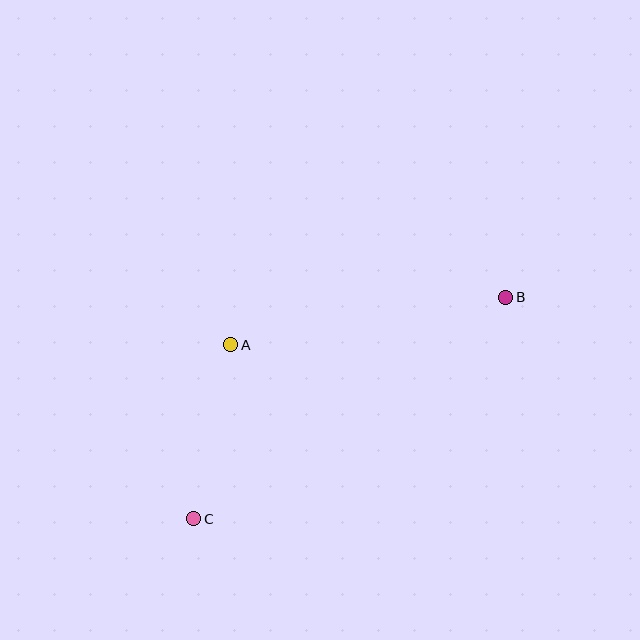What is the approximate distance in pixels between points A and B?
The distance between A and B is approximately 279 pixels.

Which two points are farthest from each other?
Points B and C are farthest from each other.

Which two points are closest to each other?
Points A and C are closest to each other.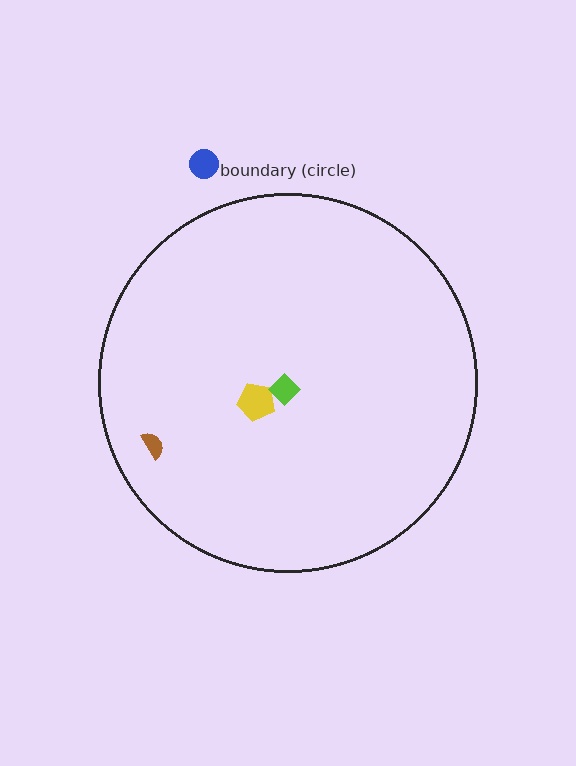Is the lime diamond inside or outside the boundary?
Inside.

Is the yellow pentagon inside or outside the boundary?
Inside.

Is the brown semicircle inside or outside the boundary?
Inside.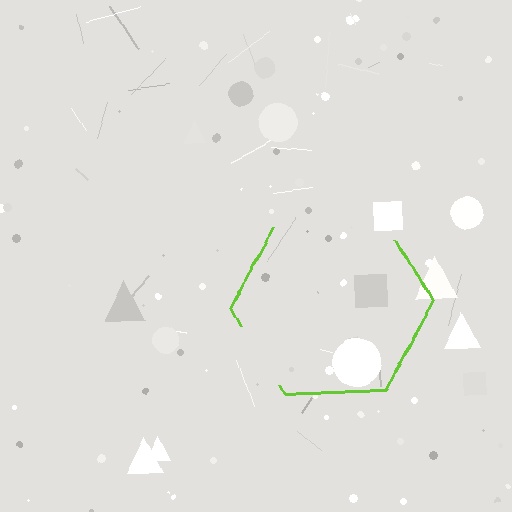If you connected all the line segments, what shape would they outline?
They would outline a hexagon.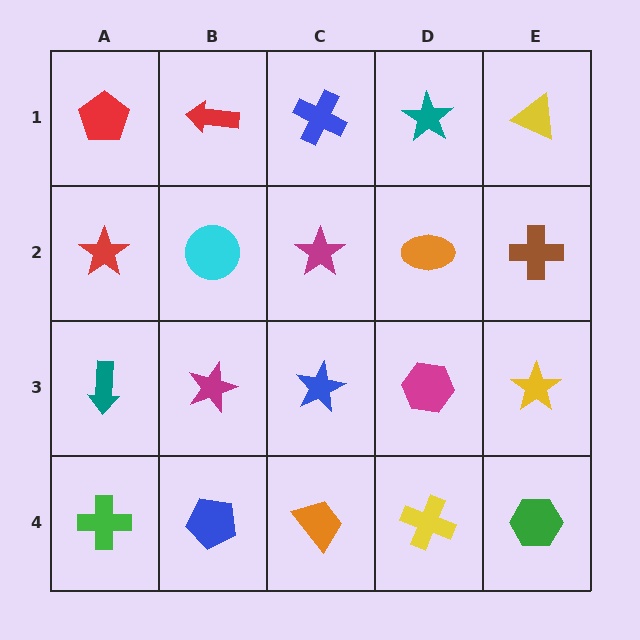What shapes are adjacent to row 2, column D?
A teal star (row 1, column D), a magenta hexagon (row 3, column D), a magenta star (row 2, column C), a brown cross (row 2, column E).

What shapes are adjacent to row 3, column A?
A red star (row 2, column A), a green cross (row 4, column A), a magenta star (row 3, column B).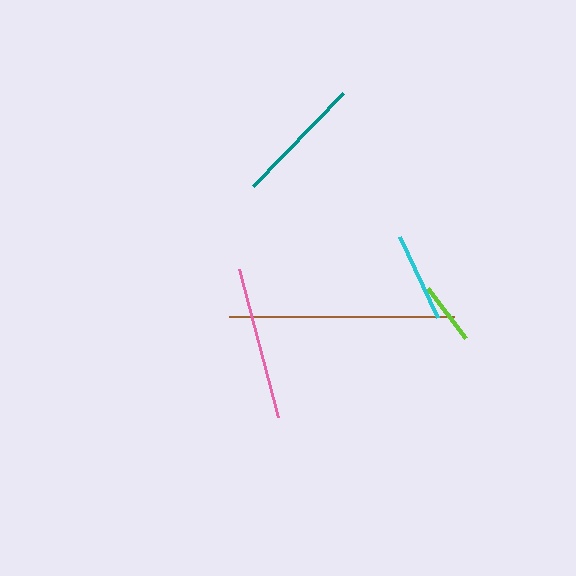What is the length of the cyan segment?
The cyan segment is approximately 90 pixels long.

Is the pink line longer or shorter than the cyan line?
The pink line is longer than the cyan line.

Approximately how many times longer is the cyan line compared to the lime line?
The cyan line is approximately 1.4 times the length of the lime line.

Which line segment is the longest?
The brown line is the longest at approximately 225 pixels.